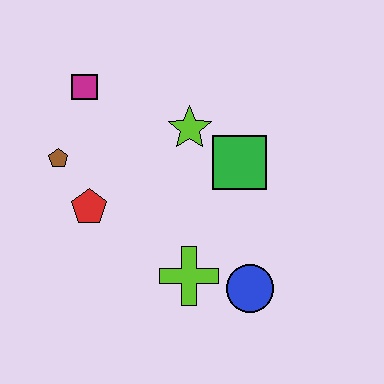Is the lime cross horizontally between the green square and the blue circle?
No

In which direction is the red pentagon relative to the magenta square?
The red pentagon is below the magenta square.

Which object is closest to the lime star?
The green square is closest to the lime star.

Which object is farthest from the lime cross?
The magenta square is farthest from the lime cross.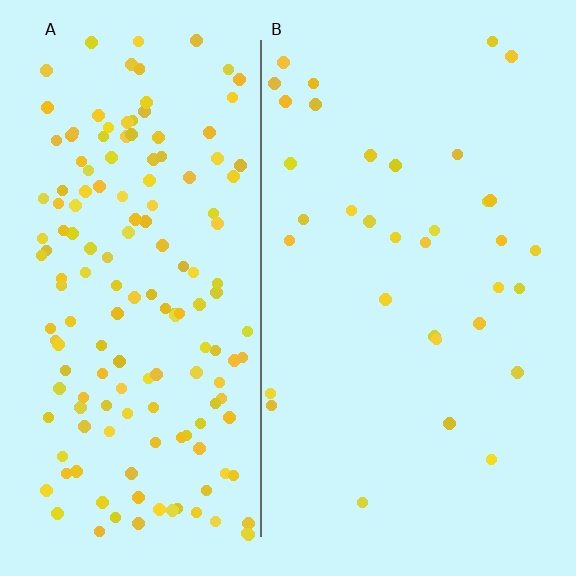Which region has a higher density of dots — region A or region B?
A (the left).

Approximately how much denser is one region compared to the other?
Approximately 4.8× — region A over region B.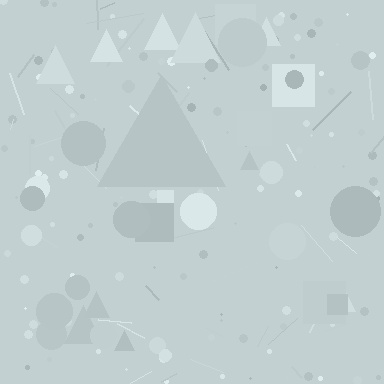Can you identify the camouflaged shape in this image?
The camouflaged shape is a triangle.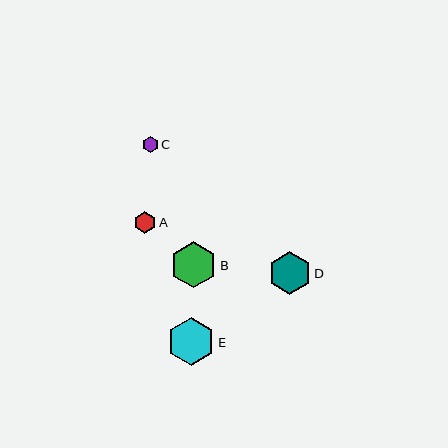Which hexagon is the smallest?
Hexagon C is the smallest with a size of approximately 16 pixels.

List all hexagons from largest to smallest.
From largest to smallest: E, B, D, A, C.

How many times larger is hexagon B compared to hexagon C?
Hexagon B is approximately 2.8 times the size of hexagon C.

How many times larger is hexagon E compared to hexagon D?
Hexagon E is approximately 1.1 times the size of hexagon D.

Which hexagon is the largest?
Hexagon E is the largest with a size of approximately 48 pixels.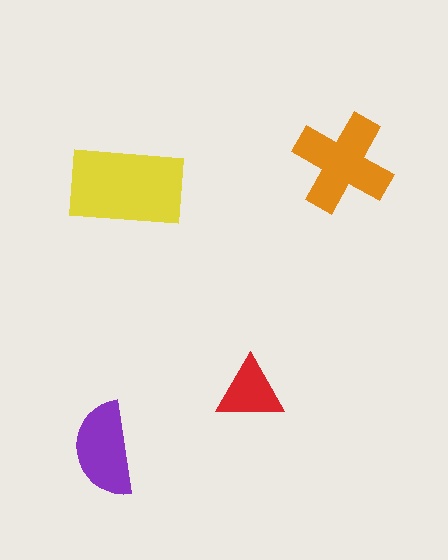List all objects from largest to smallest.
The yellow rectangle, the orange cross, the purple semicircle, the red triangle.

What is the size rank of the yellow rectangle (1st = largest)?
1st.